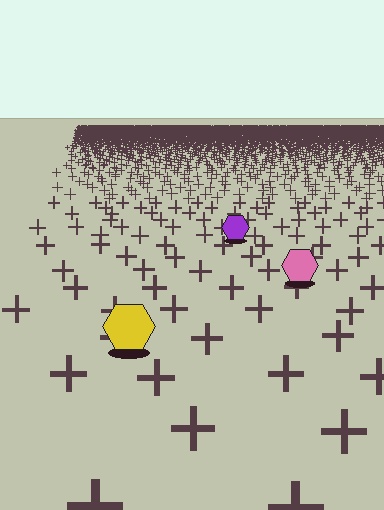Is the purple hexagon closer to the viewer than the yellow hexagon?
No. The yellow hexagon is closer — you can tell from the texture gradient: the ground texture is coarser near it.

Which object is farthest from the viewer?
The purple hexagon is farthest from the viewer. It appears smaller and the ground texture around it is denser.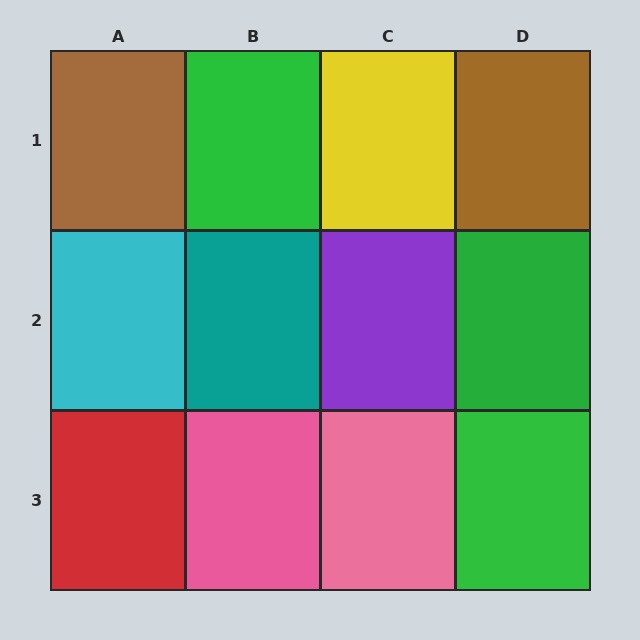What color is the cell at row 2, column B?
Teal.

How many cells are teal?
1 cell is teal.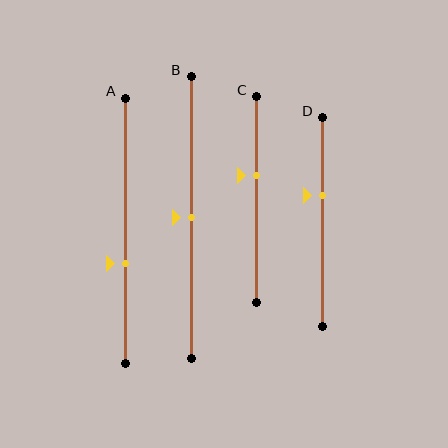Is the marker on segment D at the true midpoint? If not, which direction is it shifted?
No, the marker on segment D is shifted upward by about 13% of the segment length.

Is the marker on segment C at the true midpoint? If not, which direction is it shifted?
No, the marker on segment C is shifted upward by about 12% of the segment length.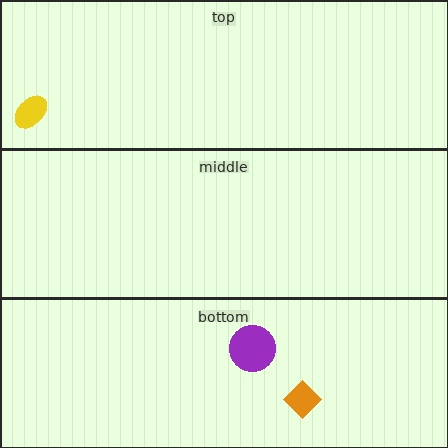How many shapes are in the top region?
1.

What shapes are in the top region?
The yellow ellipse.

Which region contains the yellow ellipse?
The top region.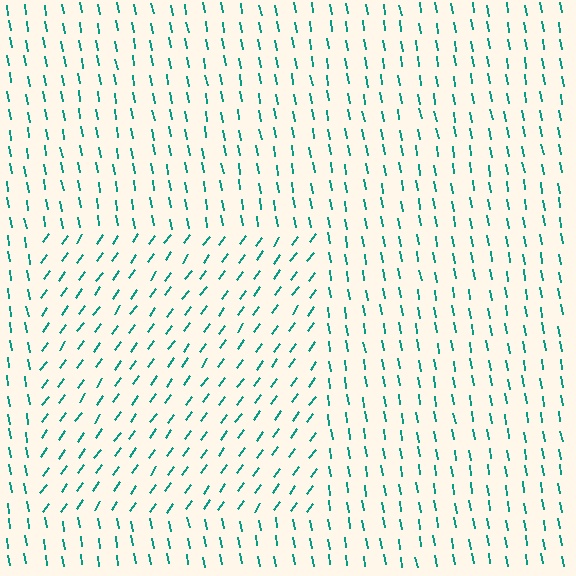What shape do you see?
I see a rectangle.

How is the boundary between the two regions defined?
The boundary is defined purely by a change in line orientation (approximately 45 degrees difference). All lines are the same color and thickness.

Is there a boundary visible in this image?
Yes, there is a texture boundary formed by a change in line orientation.